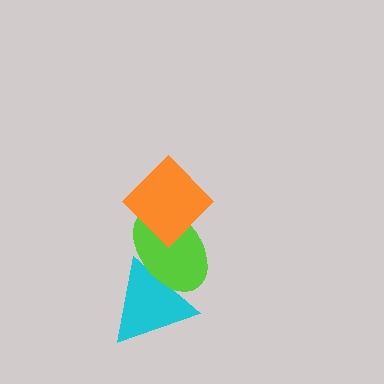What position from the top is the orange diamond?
The orange diamond is 1st from the top.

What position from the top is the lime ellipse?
The lime ellipse is 2nd from the top.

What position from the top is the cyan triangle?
The cyan triangle is 3rd from the top.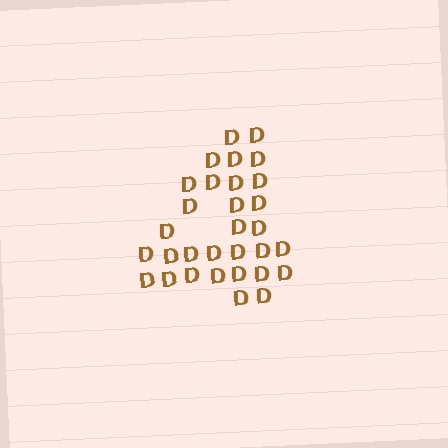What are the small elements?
The small elements are letter D's.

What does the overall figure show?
The overall figure shows the digit 4.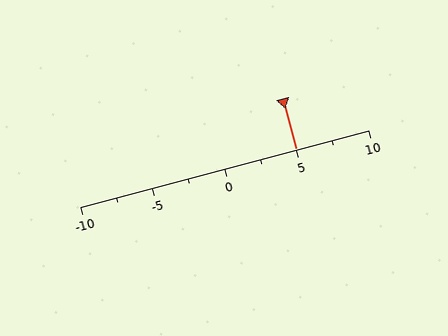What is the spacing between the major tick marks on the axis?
The major ticks are spaced 5 apart.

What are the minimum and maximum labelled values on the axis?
The axis runs from -10 to 10.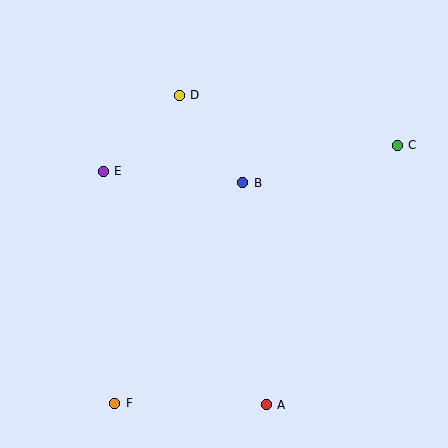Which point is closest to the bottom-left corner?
Point F is closest to the bottom-left corner.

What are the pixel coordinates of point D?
Point D is at (179, 95).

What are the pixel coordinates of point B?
Point B is at (243, 183).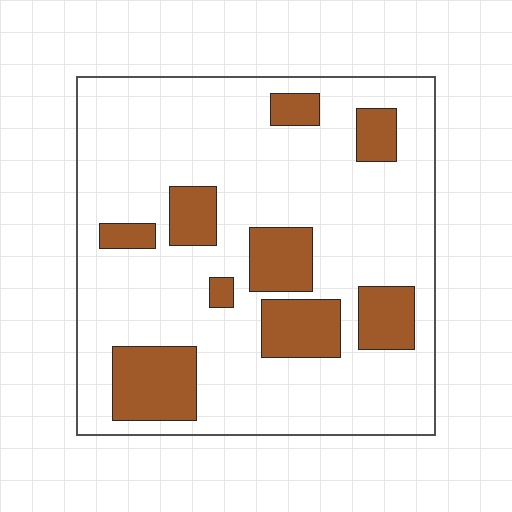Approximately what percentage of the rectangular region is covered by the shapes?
Approximately 20%.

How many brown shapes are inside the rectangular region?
9.